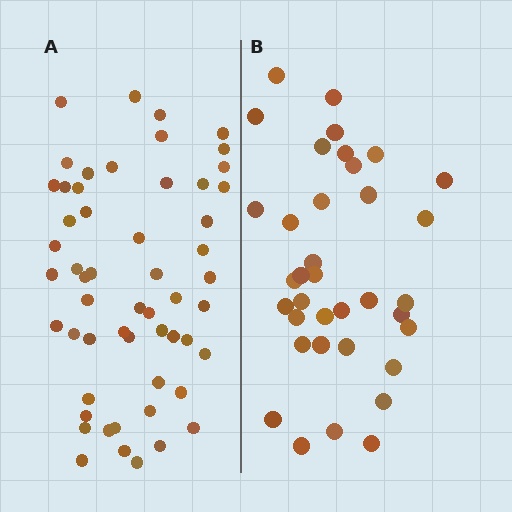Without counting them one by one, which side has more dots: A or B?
Region A (the left region) has more dots.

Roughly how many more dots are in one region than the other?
Region A has approximately 20 more dots than region B.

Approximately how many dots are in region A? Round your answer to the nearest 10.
About 60 dots. (The exact count is 55, which rounds to 60.)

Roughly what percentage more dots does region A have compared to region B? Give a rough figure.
About 55% more.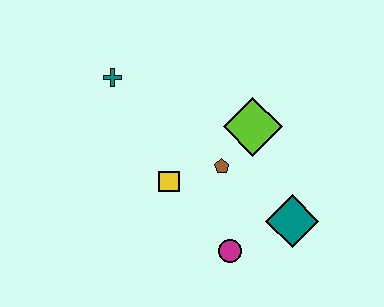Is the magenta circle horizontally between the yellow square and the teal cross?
No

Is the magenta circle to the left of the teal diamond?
Yes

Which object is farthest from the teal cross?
The teal diamond is farthest from the teal cross.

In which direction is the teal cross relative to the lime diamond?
The teal cross is to the left of the lime diamond.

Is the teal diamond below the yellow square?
Yes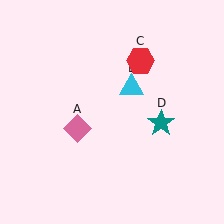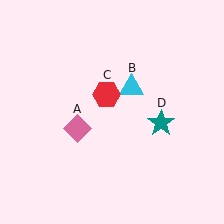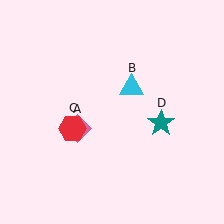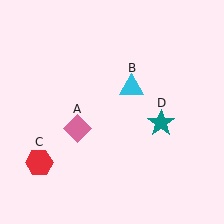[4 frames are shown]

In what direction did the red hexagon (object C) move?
The red hexagon (object C) moved down and to the left.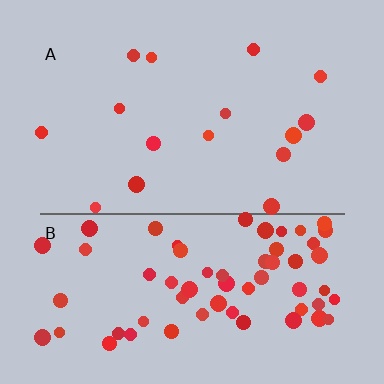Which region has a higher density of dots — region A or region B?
B (the bottom).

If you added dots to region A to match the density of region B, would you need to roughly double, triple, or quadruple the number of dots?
Approximately quadruple.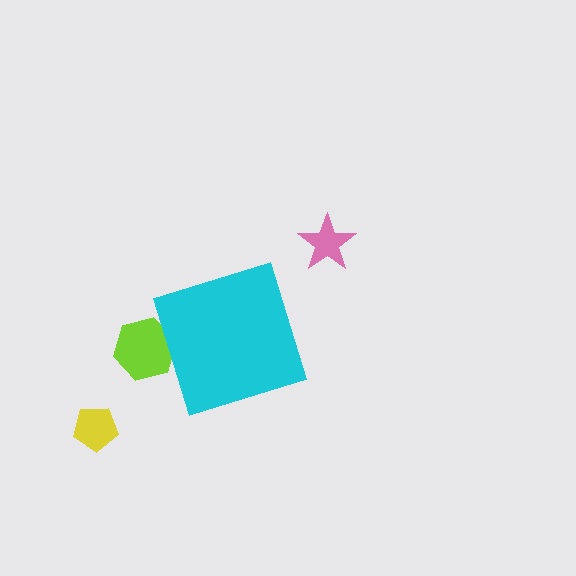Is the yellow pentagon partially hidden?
No, the yellow pentagon is fully visible.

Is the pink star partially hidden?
No, the pink star is fully visible.